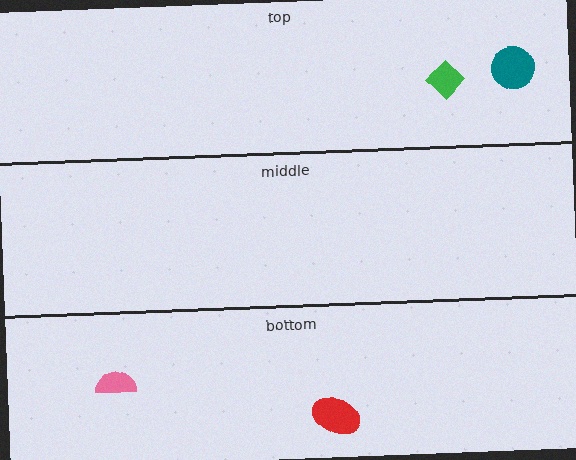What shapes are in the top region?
The green diamond, the teal circle.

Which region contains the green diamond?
The top region.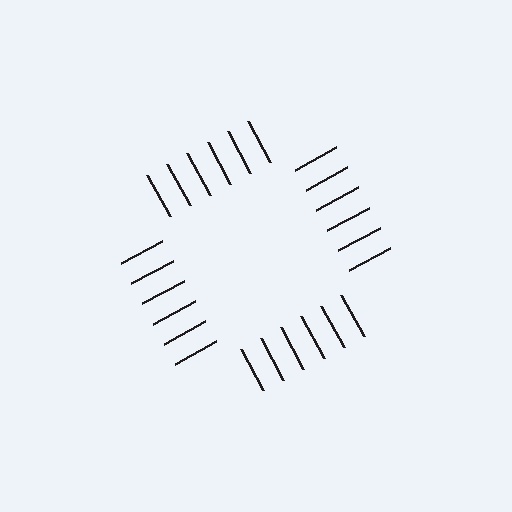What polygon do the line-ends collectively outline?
An illusory square — the line segments terminate on its edges but no continuous stroke is drawn.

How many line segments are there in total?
24 — 6 along each of the 4 edges.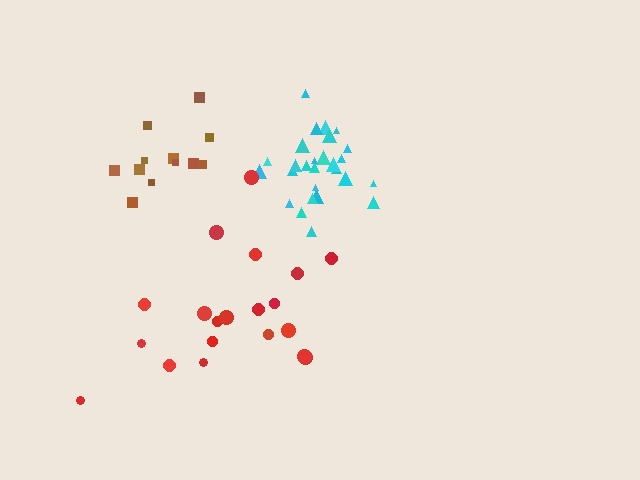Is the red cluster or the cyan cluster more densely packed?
Cyan.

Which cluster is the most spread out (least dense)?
Red.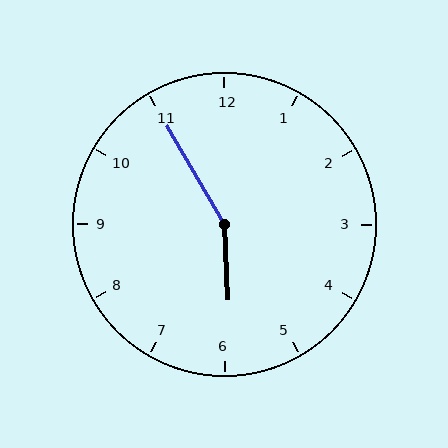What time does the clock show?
5:55.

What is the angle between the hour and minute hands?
Approximately 152 degrees.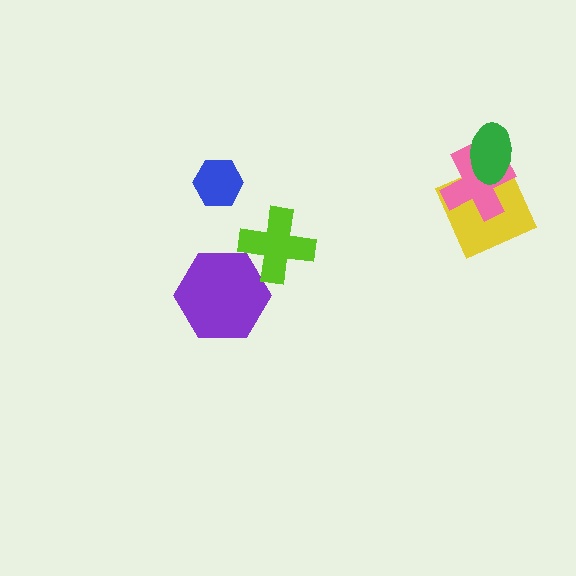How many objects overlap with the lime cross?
1 object overlaps with the lime cross.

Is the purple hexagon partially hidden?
Yes, it is partially covered by another shape.